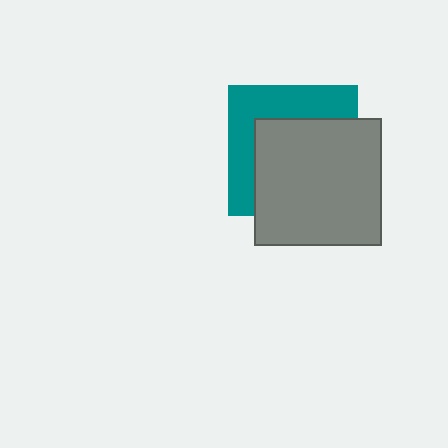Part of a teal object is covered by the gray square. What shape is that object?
It is a square.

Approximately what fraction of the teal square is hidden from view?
Roughly 60% of the teal square is hidden behind the gray square.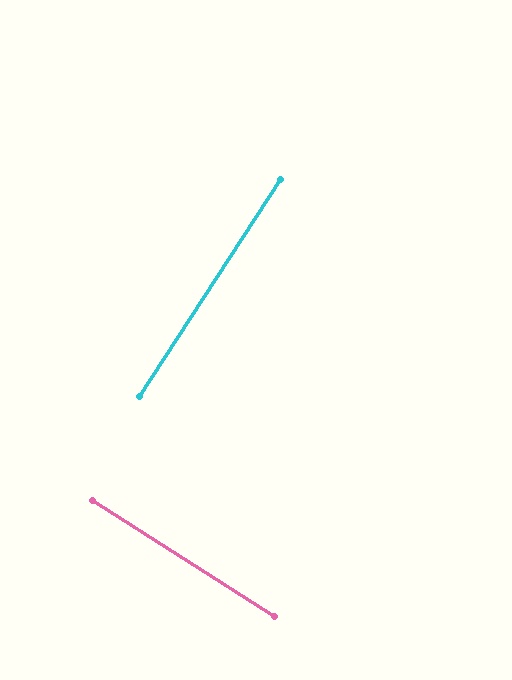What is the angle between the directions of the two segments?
Approximately 90 degrees.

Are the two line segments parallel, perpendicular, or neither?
Perpendicular — they meet at approximately 90°.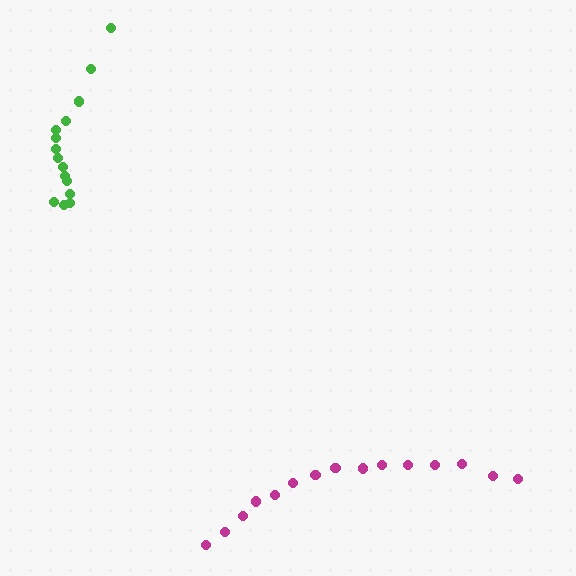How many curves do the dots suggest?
There are 2 distinct paths.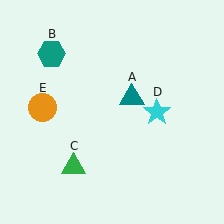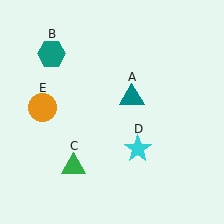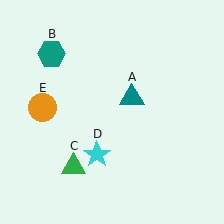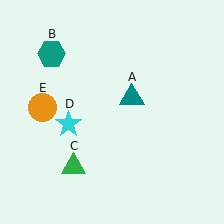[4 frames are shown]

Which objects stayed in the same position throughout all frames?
Teal triangle (object A) and teal hexagon (object B) and green triangle (object C) and orange circle (object E) remained stationary.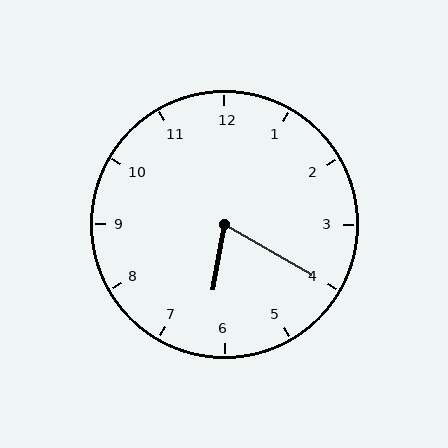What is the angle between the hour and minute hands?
Approximately 70 degrees.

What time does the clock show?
6:20.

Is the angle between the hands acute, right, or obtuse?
It is acute.